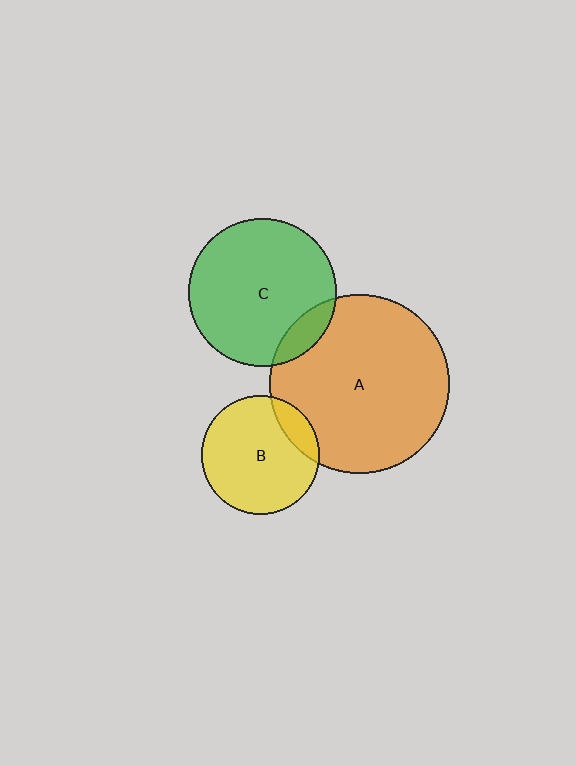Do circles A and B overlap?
Yes.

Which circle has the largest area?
Circle A (orange).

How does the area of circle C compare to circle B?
Approximately 1.6 times.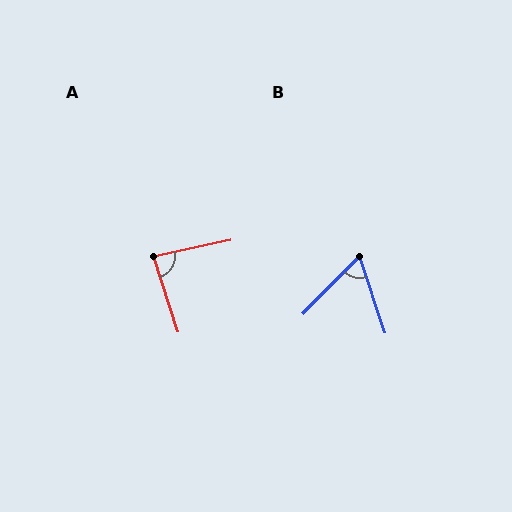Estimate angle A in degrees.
Approximately 84 degrees.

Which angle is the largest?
A, at approximately 84 degrees.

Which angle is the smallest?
B, at approximately 63 degrees.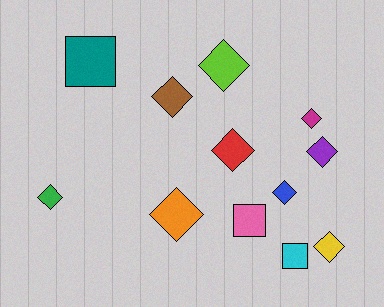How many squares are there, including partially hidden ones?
There are 3 squares.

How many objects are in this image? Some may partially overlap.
There are 12 objects.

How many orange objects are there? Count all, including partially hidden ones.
There is 1 orange object.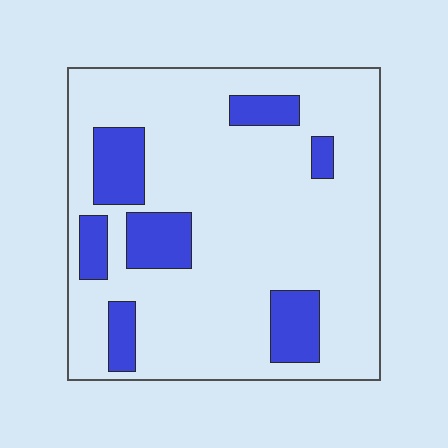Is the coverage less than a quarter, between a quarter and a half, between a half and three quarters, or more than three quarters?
Less than a quarter.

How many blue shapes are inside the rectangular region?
7.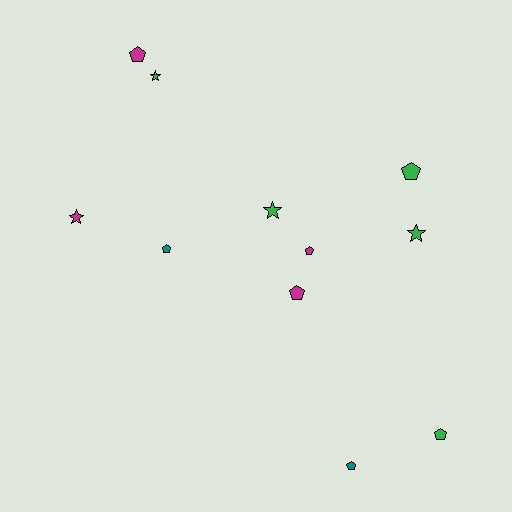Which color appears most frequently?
Green, with 5 objects.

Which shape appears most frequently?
Pentagon, with 7 objects.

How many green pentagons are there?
There are 2 green pentagons.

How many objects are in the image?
There are 11 objects.